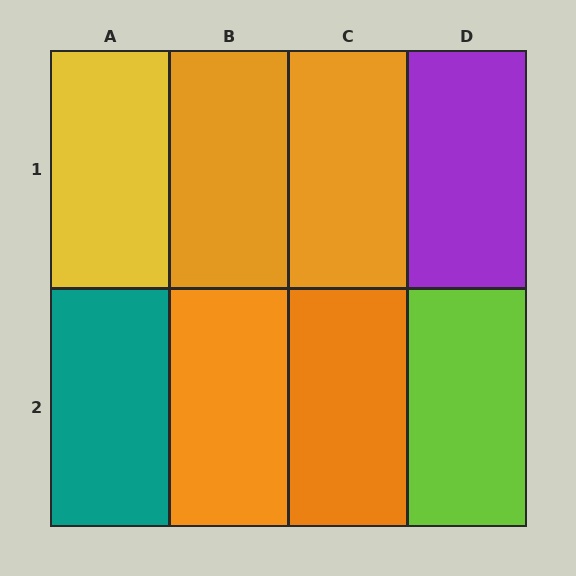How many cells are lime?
1 cell is lime.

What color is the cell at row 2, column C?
Orange.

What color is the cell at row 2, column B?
Orange.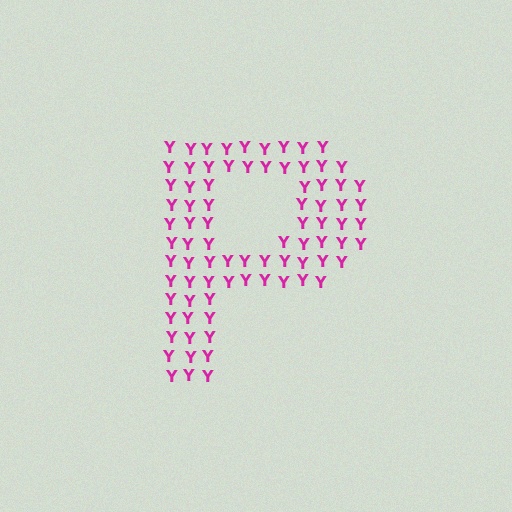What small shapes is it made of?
It is made of small letter Y's.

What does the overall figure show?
The overall figure shows the letter P.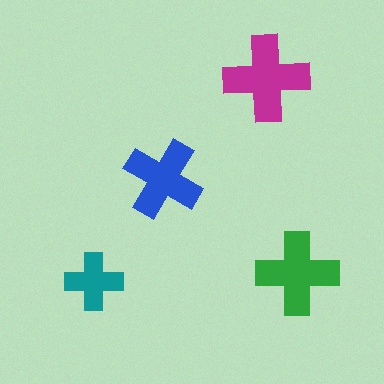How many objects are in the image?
There are 4 objects in the image.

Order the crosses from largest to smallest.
the magenta one, the green one, the blue one, the teal one.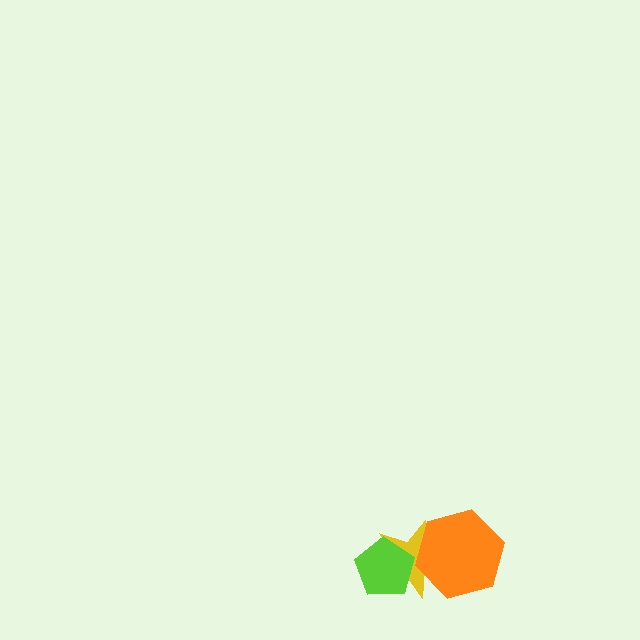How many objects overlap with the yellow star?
2 objects overlap with the yellow star.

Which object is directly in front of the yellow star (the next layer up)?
The orange hexagon is directly in front of the yellow star.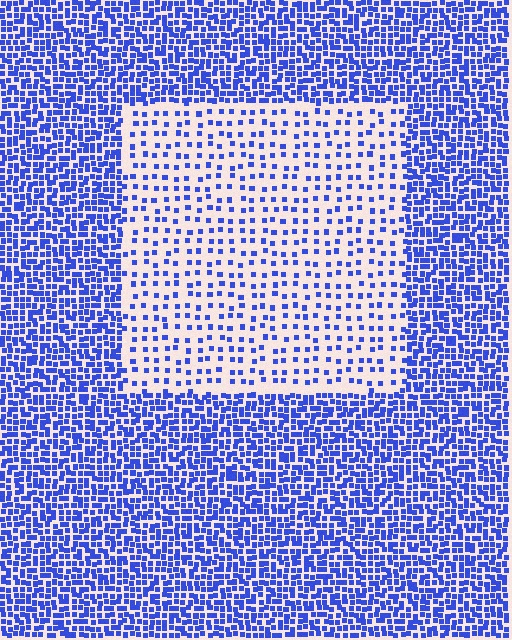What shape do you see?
I see a rectangle.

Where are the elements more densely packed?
The elements are more densely packed outside the rectangle boundary.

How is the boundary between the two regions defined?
The boundary is defined by a change in element density (approximately 2.8x ratio). All elements are the same color, size, and shape.